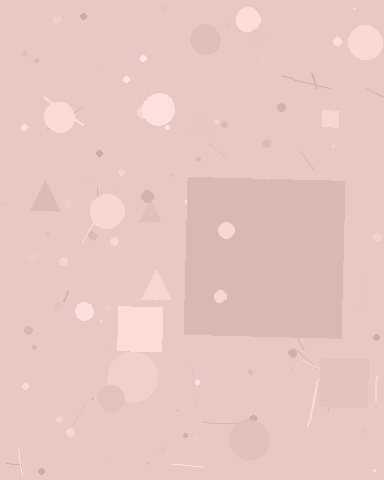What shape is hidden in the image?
A square is hidden in the image.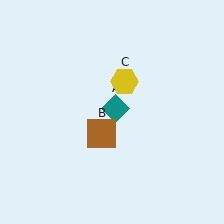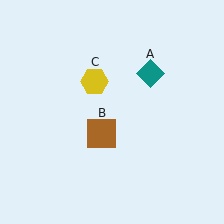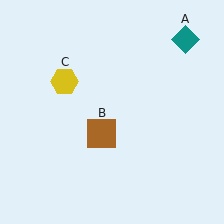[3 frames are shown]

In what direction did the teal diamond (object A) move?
The teal diamond (object A) moved up and to the right.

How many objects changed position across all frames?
2 objects changed position: teal diamond (object A), yellow hexagon (object C).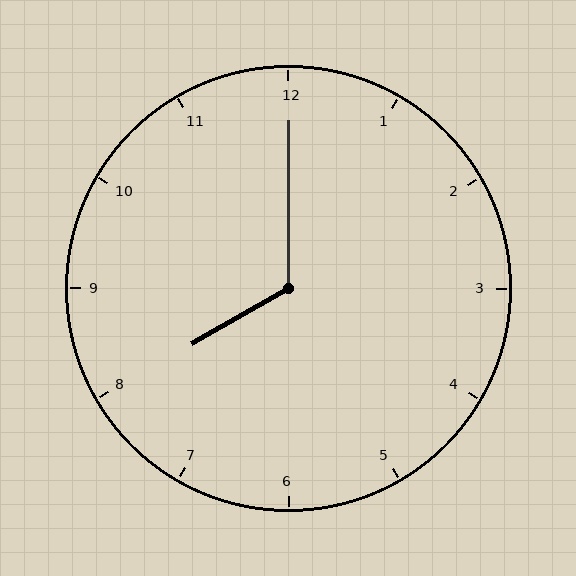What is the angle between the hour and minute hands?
Approximately 120 degrees.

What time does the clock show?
8:00.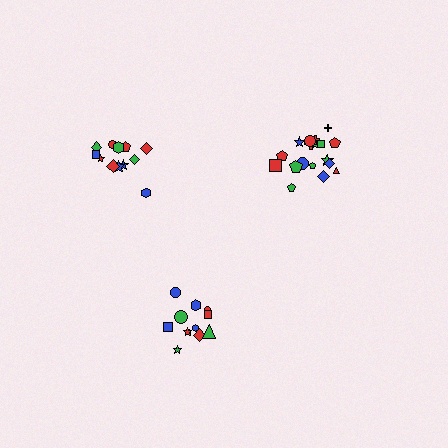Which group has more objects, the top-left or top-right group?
The top-right group.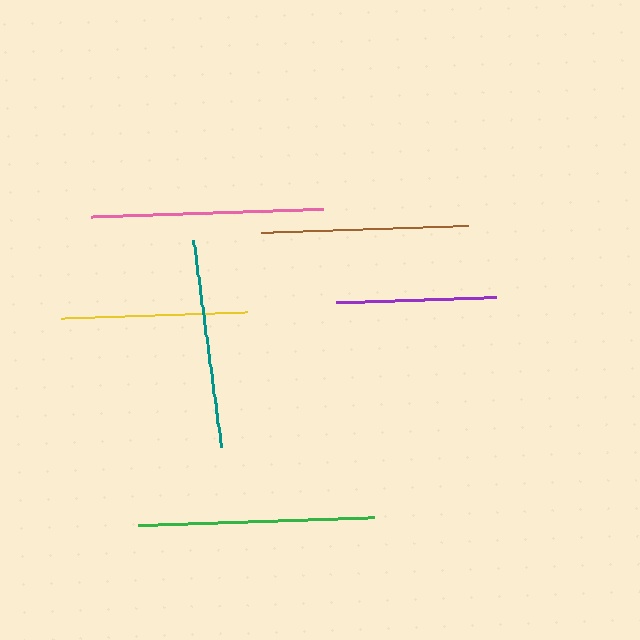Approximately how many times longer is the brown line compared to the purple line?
The brown line is approximately 1.3 times the length of the purple line.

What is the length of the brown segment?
The brown segment is approximately 207 pixels long.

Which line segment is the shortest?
The purple line is the shortest at approximately 160 pixels.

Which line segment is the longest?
The green line is the longest at approximately 236 pixels.